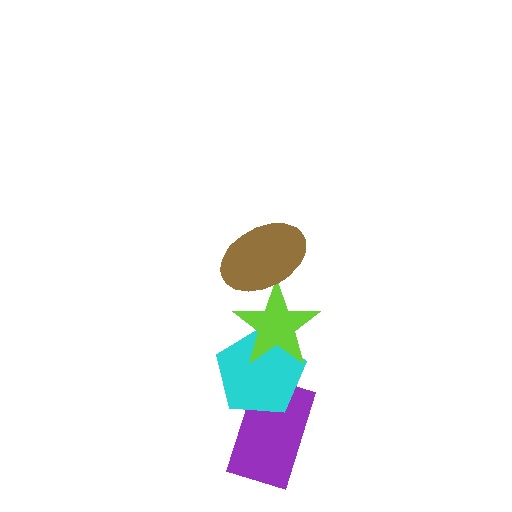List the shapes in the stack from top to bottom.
From top to bottom: the brown ellipse, the lime star, the cyan pentagon, the purple rectangle.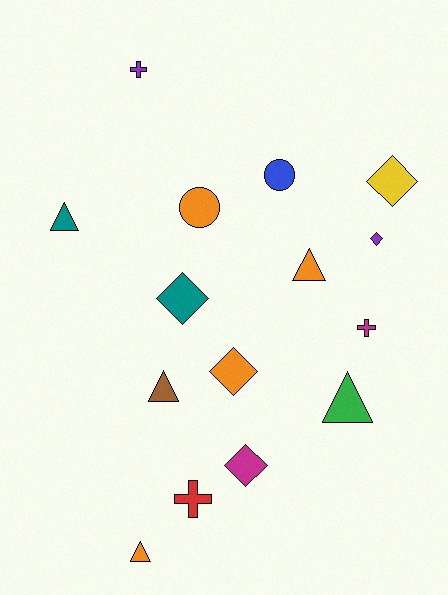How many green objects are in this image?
There is 1 green object.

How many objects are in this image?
There are 15 objects.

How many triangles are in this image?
There are 5 triangles.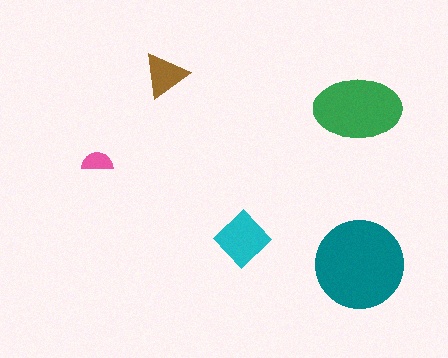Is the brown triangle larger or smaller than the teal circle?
Smaller.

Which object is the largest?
The teal circle.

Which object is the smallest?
The pink semicircle.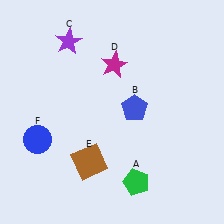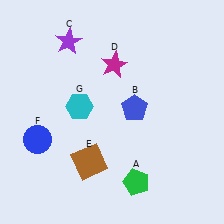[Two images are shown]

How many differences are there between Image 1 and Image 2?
There is 1 difference between the two images.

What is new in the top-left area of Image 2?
A cyan hexagon (G) was added in the top-left area of Image 2.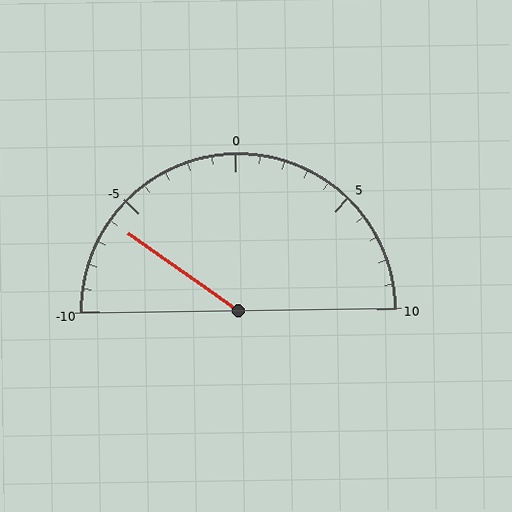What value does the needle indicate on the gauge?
The needle indicates approximately -6.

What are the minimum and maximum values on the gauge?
The gauge ranges from -10 to 10.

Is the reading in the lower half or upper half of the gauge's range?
The reading is in the lower half of the range (-10 to 10).